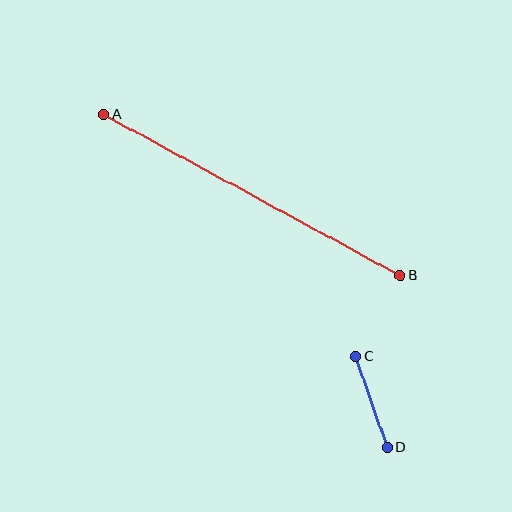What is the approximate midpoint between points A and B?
The midpoint is at approximately (252, 195) pixels.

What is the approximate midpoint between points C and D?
The midpoint is at approximately (372, 402) pixels.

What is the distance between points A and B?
The distance is approximately 337 pixels.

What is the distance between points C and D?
The distance is approximately 97 pixels.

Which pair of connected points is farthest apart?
Points A and B are farthest apart.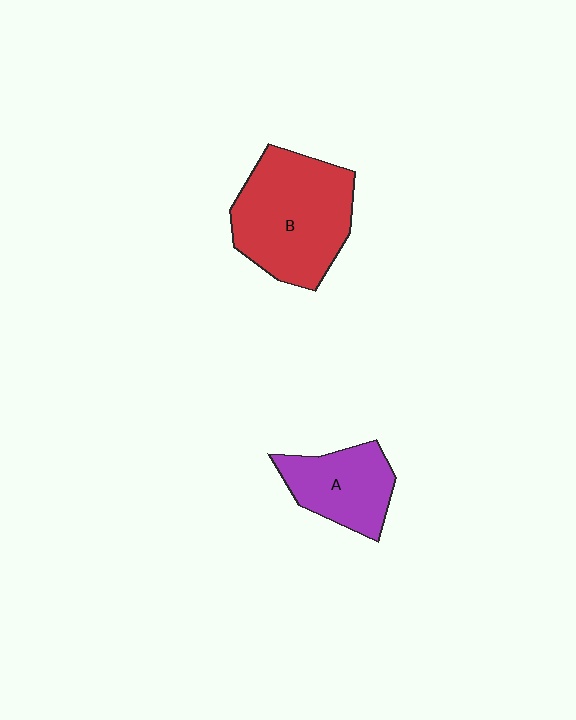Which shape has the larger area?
Shape B (red).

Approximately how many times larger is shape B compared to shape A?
Approximately 1.7 times.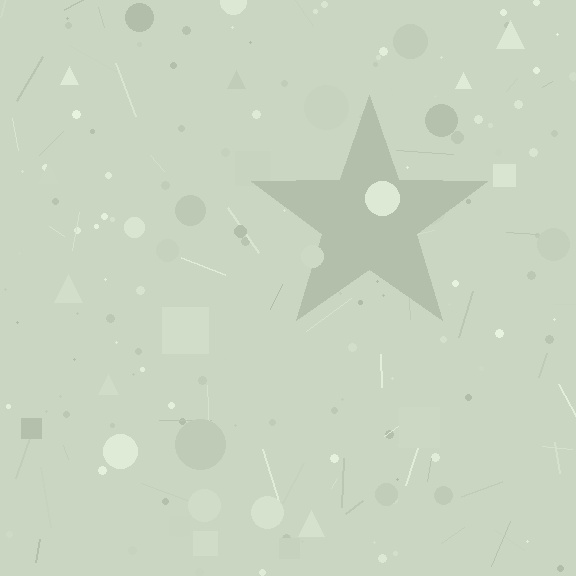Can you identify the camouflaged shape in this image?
The camouflaged shape is a star.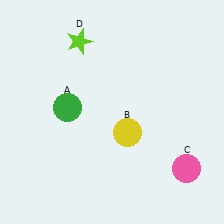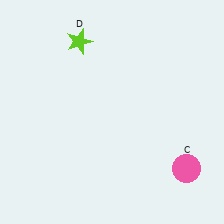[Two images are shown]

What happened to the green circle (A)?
The green circle (A) was removed in Image 2. It was in the top-left area of Image 1.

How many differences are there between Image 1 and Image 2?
There are 2 differences between the two images.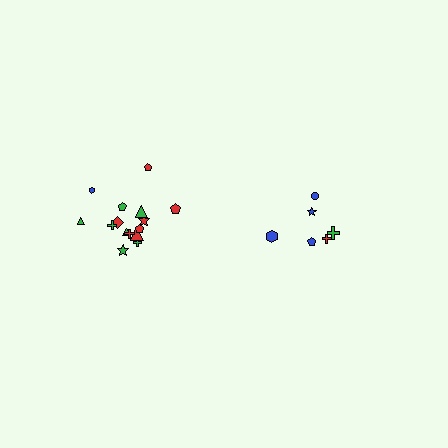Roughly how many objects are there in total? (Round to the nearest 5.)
Roughly 20 objects in total.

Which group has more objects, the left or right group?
The left group.